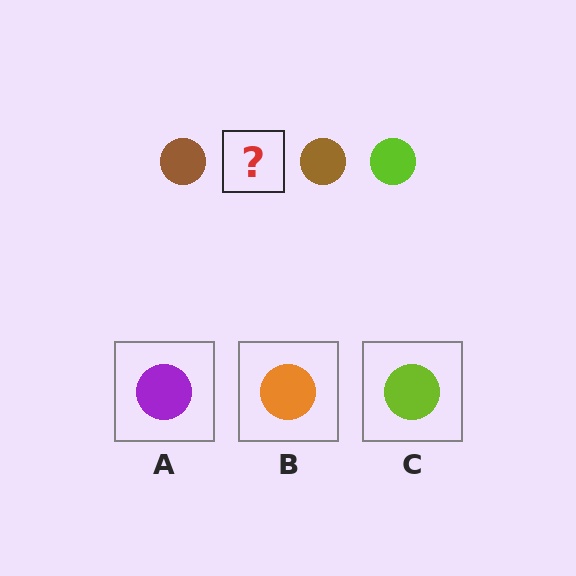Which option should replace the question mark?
Option C.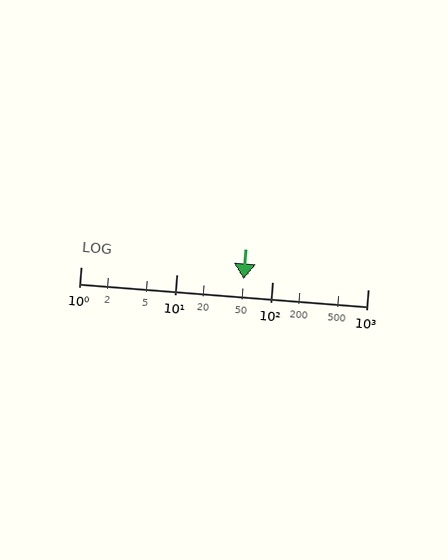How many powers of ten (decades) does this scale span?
The scale spans 3 decades, from 1 to 1000.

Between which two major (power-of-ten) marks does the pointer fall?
The pointer is between 10 and 100.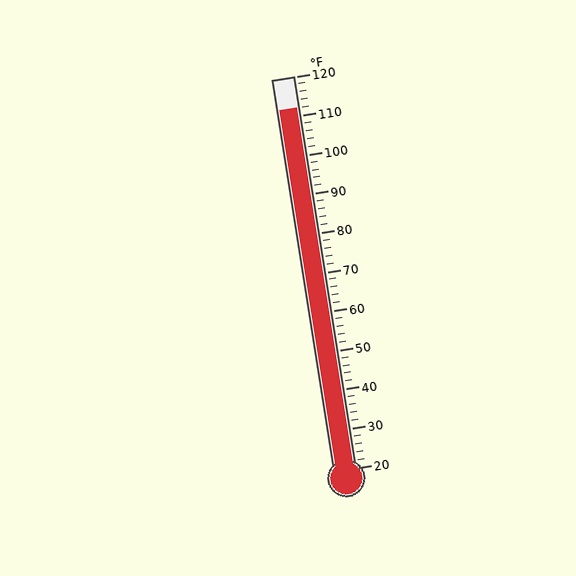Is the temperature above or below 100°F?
The temperature is above 100°F.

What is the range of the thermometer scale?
The thermometer scale ranges from 20°F to 120°F.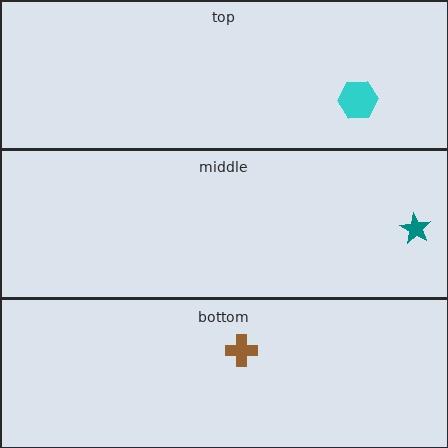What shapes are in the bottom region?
The brown cross.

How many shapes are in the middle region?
1.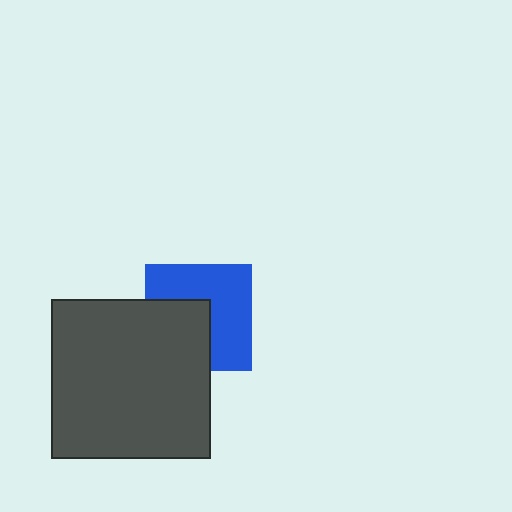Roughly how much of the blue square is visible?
About half of it is visible (roughly 58%).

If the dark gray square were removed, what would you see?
You would see the complete blue square.